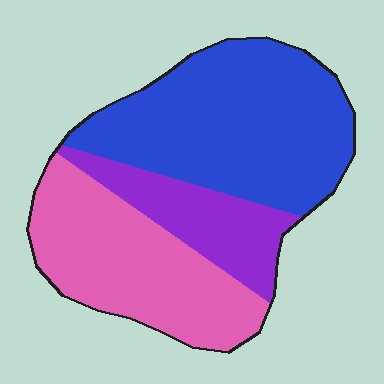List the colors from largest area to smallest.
From largest to smallest: blue, pink, purple.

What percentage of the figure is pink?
Pink takes up about one third (1/3) of the figure.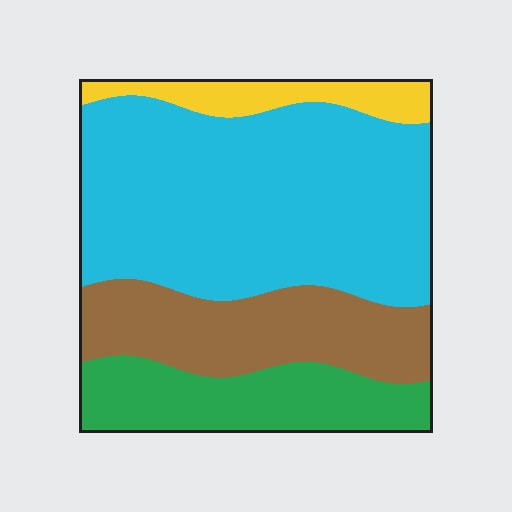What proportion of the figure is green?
Green takes up about one sixth (1/6) of the figure.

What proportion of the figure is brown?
Brown takes up less than a quarter of the figure.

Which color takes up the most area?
Cyan, at roughly 50%.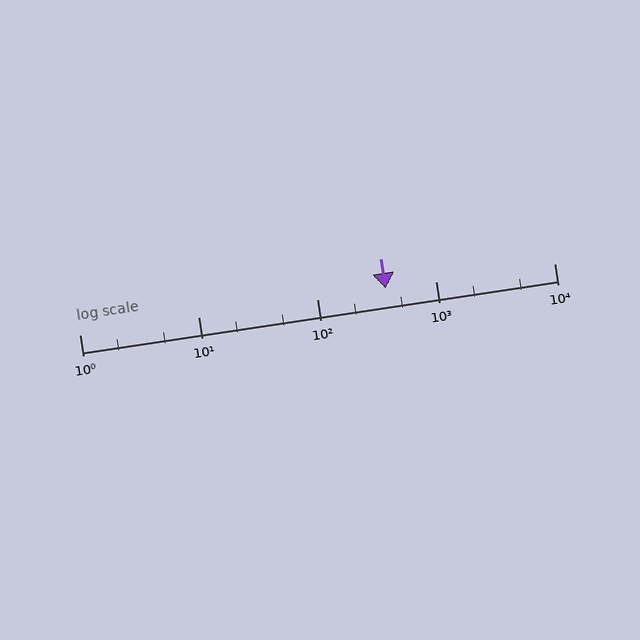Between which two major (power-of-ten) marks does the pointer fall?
The pointer is between 100 and 1000.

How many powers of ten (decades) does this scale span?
The scale spans 4 decades, from 1 to 10000.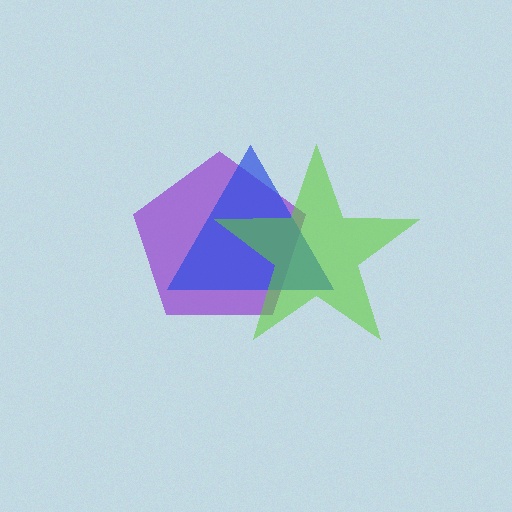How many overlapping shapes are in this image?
There are 3 overlapping shapes in the image.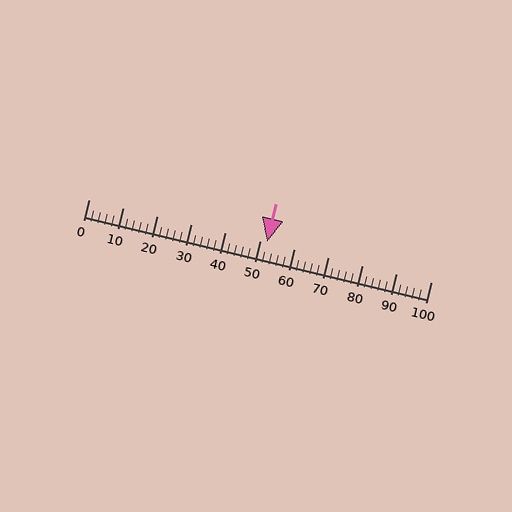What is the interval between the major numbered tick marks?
The major tick marks are spaced 10 units apart.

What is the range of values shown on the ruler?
The ruler shows values from 0 to 100.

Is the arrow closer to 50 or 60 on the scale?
The arrow is closer to 50.